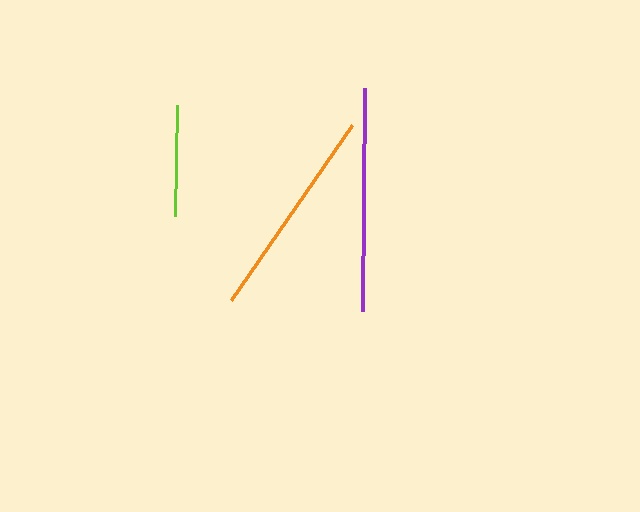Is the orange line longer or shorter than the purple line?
The purple line is longer than the orange line.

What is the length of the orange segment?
The orange segment is approximately 212 pixels long.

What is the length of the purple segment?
The purple segment is approximately 224 pixels long.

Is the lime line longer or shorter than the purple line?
The purple line is longer than the lime line.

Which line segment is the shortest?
The lime line is the shortest at approximately 112 pixels.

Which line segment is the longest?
The purple line is the longest at approximately 224 pixels.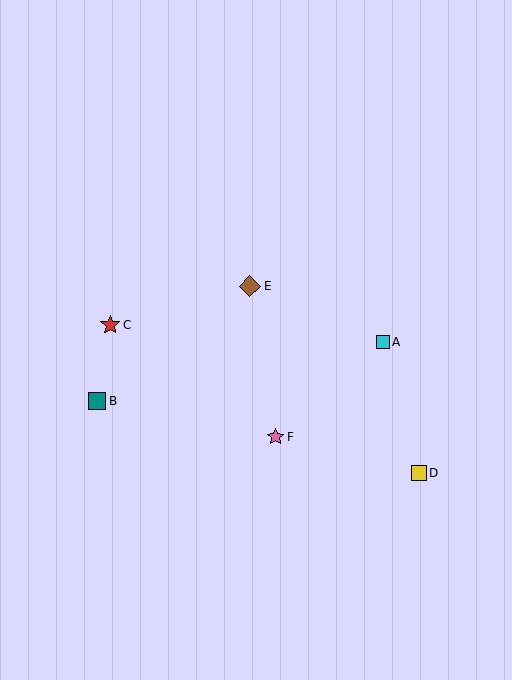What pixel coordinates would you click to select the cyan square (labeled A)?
Click at (383, 342) to select the cyan square A.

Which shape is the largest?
The brown diamond (labeled E) is the largest.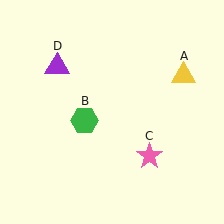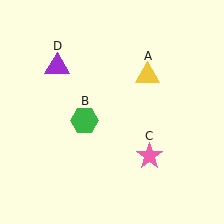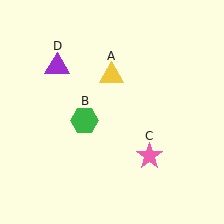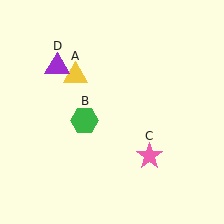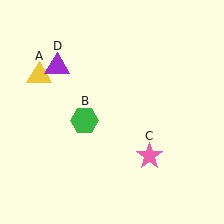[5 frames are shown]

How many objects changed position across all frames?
1 object changed position: yellow triangle (object A).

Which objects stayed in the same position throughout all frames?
Green hexagon (object B) and pink star (object C) and purple triangle (object D) remained stationary.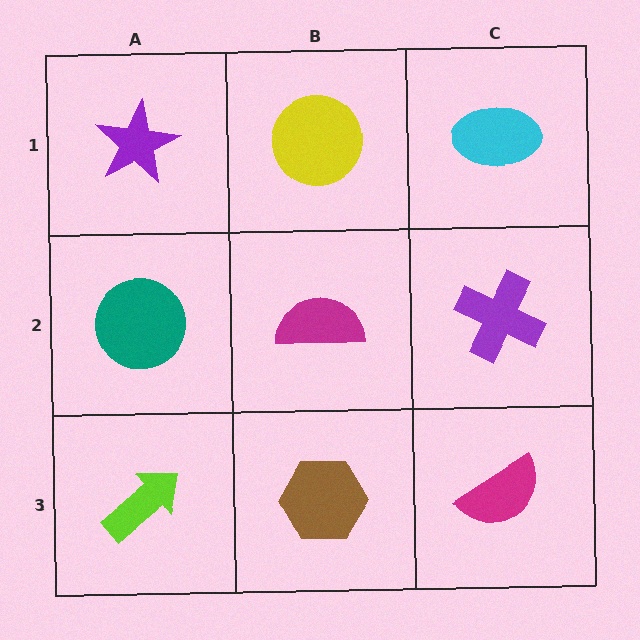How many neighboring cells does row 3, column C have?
2.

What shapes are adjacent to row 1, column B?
A magenta semicircle (row 2, column B), a purple star (row 1, column A), a cyan ellipse (row 1, column C).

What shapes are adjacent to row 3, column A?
A teal circle (row 2, column A), a brown hexagon (row 3, column B).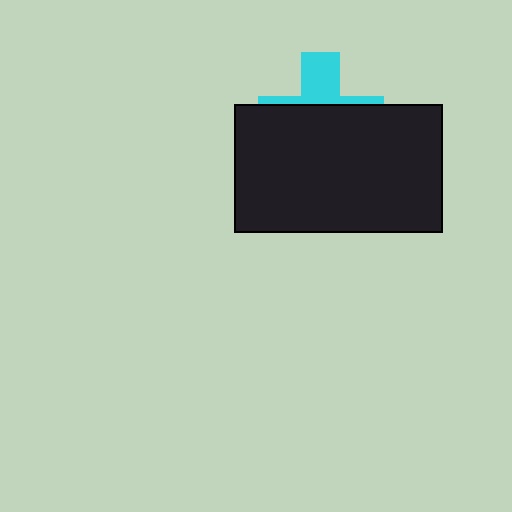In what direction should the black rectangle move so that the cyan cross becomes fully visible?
The black rectangle should move down. That is the shortest direction to clear the overlap and leave the cyan cross fully visible.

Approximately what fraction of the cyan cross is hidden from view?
Roughly 67% of the cyan cross is hidden behind the black rectangle.